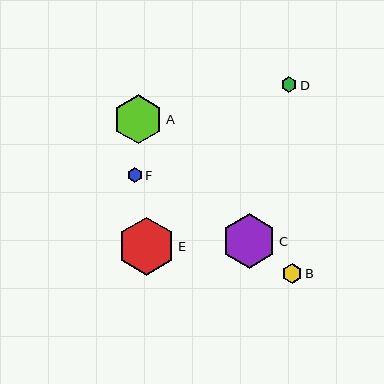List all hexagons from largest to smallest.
From largest to smallest: E, C, A, B, D, F.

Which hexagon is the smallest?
Hexagon F is the smallest with a size of approximately 15 pixels.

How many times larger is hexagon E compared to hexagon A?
Hexagon E is approximately 1.2 times the size of hexagon A.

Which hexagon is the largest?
Hexagon E is the largest with a size of approximately 58 pixels.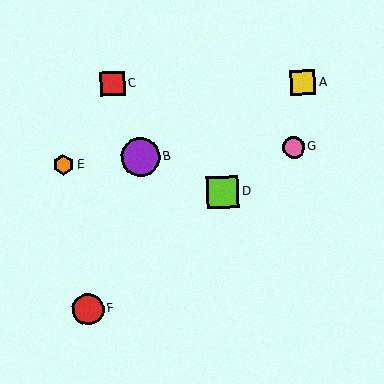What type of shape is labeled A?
Shape A is a yellow square.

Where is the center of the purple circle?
The center of the purple circle is at (141, 157).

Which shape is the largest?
The purple circle (labeled B) is the largest.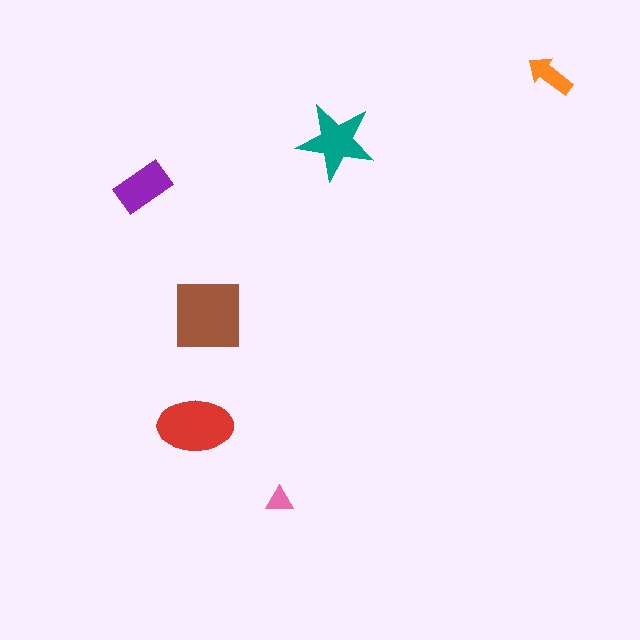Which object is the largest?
The brown square.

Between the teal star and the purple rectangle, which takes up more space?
The teal star.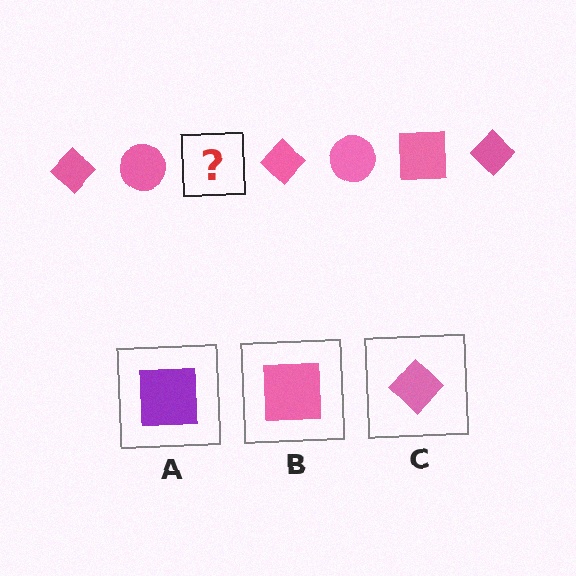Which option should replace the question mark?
Option B.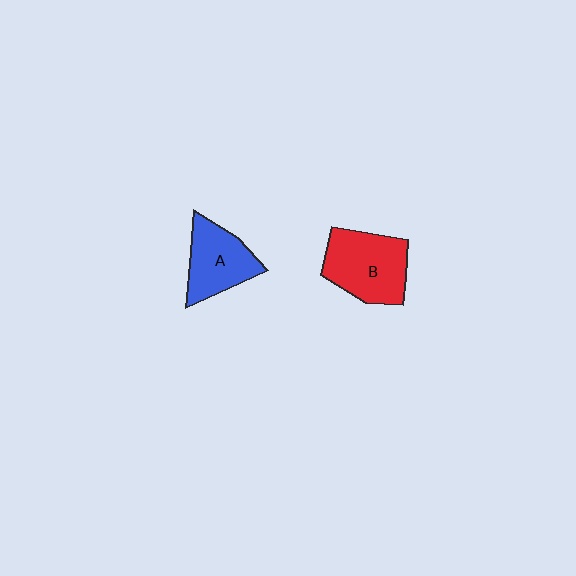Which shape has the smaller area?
Shape A (blue).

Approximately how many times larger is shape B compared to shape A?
Approximately 1.2 times.